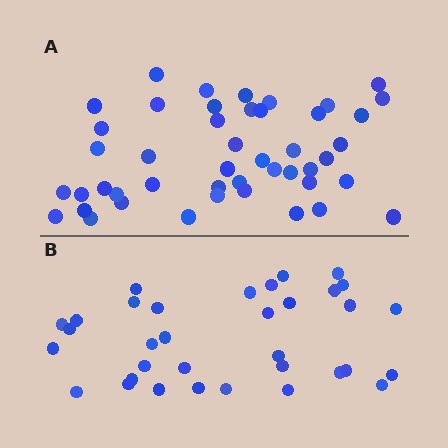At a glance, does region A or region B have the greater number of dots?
Region A (the top region) has more dots.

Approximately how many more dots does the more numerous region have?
Region A has roughly 12 or so more dots than region B.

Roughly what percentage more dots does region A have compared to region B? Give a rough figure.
About 35% more.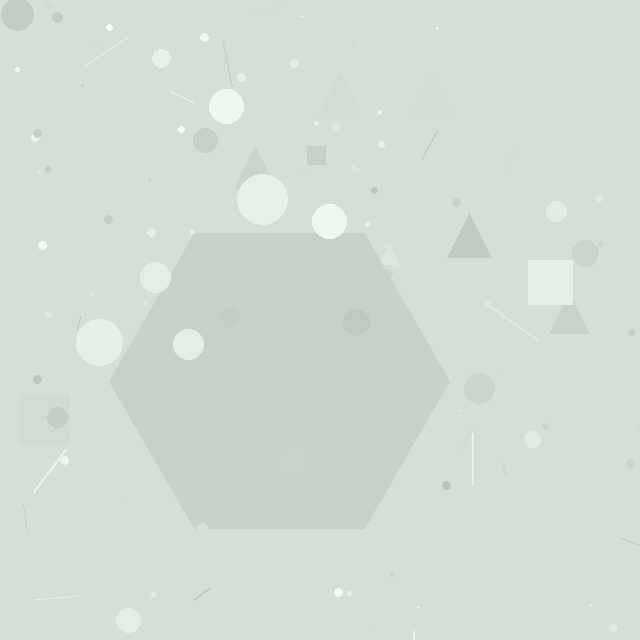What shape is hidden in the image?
A hexagon is hidden in the image.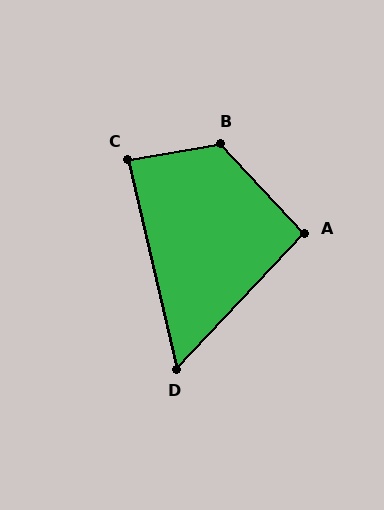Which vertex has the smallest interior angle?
D, at approximately 57 degrees.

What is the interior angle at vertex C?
Approximately 87 degrees (approximately right).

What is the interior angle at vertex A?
Approximately 93 degrees (approximately right).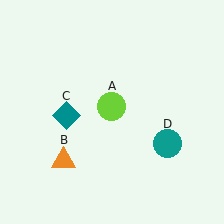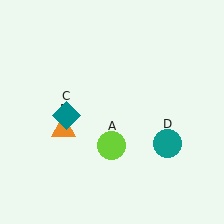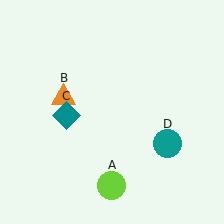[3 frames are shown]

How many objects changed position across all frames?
2 objects changed position: lime circle (object A), orange triangle (object B).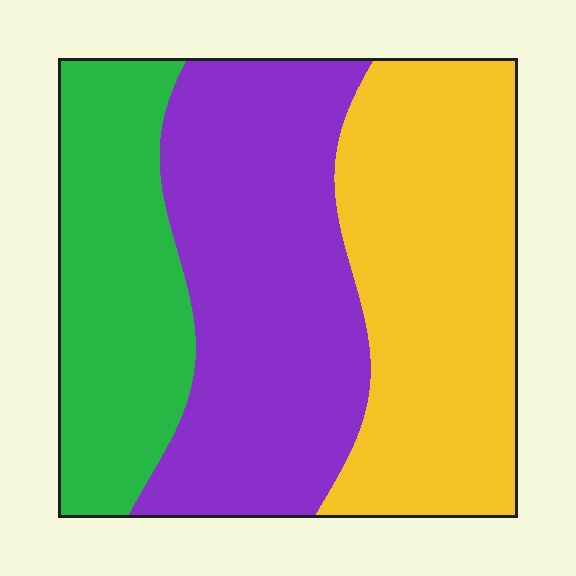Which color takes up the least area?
Green, at roughly 25%.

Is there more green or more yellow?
Yellow.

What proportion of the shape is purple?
Purple covers 39% of the shape.